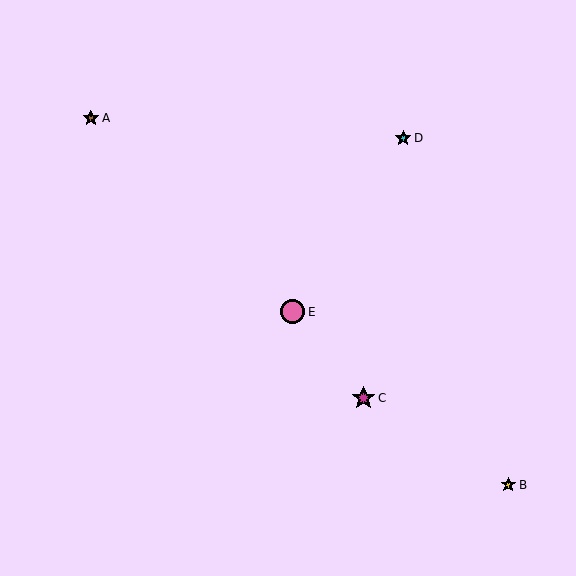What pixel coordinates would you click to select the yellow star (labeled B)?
Click at (508, 485) to select the yellow star B.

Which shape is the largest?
The pink circle (labeled E) is the largest.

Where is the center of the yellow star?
The center of the yellow star is at (508, 485).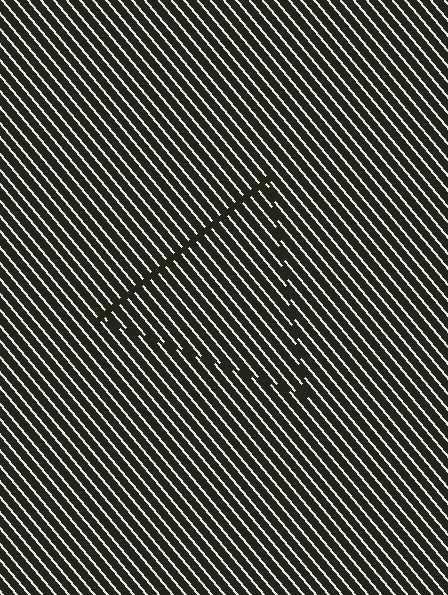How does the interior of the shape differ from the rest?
The interior of the shape contains the same grating, shifted by half a period — the contour is defined by the phase discontinuity where line-ends from the inner and outer gratings abut.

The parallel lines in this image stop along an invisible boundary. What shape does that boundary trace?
An illusory triangle. The interior of the shape contains the same grating, shifted by half a period — the contour is defined by the phase discontinuity where line-ends from the inner and outer gratings abut.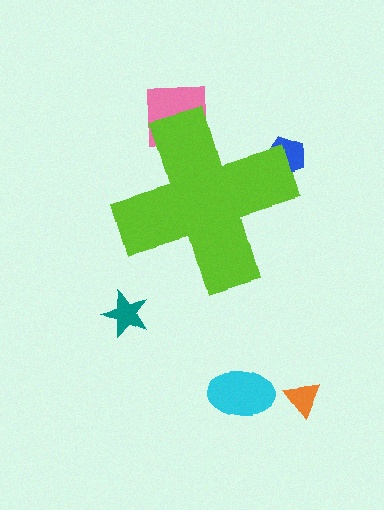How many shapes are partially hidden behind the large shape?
2 shapes are partially hidden.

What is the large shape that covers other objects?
A lime cross.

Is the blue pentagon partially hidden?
Yes, the blue pentagon is partially hidden behind the lime cross.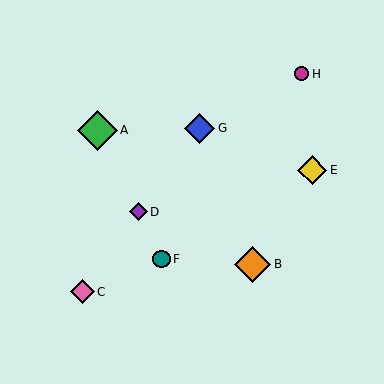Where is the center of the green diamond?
The center of the green diamond is at (97, 130).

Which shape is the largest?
The green diamond (labeled A) is the largest.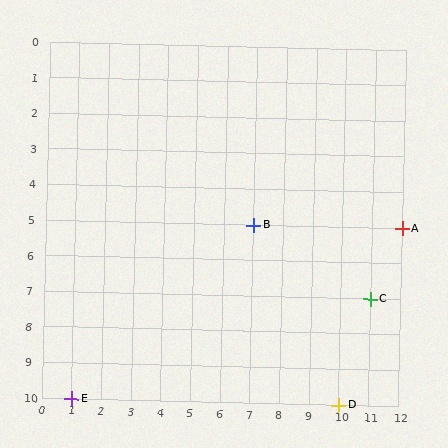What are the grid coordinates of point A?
Point A is at grid coordinates (12, 5).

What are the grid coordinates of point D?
Point D is at grid coordinates (10, 10).